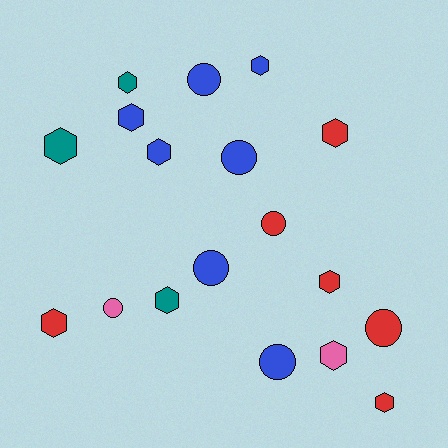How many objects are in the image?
There are 18 objects.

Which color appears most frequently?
Blue, with 7 objects.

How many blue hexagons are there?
There are 3 blue hexagons.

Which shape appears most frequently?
Hexagon, with 11 objects.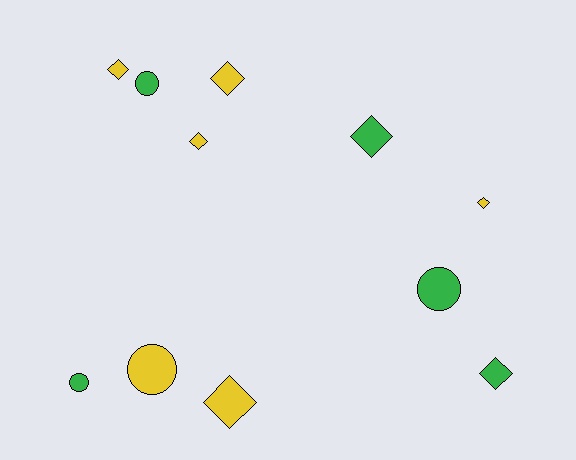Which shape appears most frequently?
Diamond, with 7 objects.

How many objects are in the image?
There are 11 objects.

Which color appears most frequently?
Yellow, with 6 objects.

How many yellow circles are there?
There is 1 yellow circle.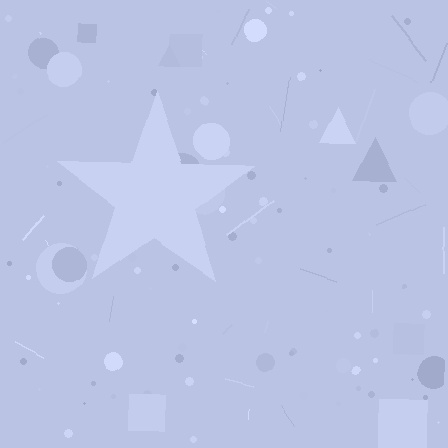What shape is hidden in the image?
A star is hidden in the image.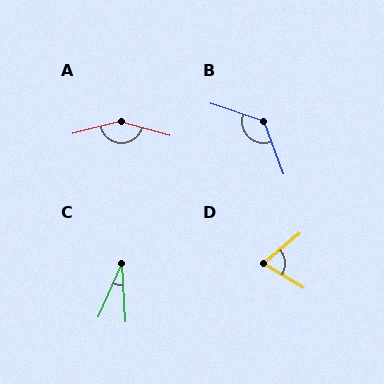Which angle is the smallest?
C, at approximately 27 degrees.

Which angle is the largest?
A, at approximately 150 degrees.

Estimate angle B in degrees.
Approximately 129 degrees.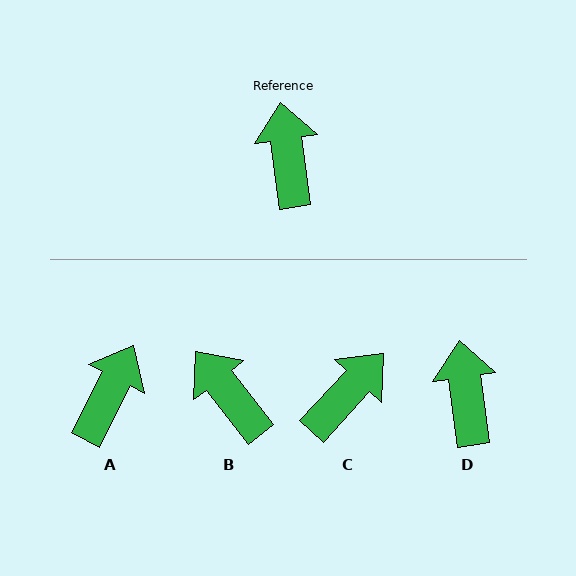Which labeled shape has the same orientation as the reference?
D.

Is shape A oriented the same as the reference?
No, it is off by about 35 degrees.